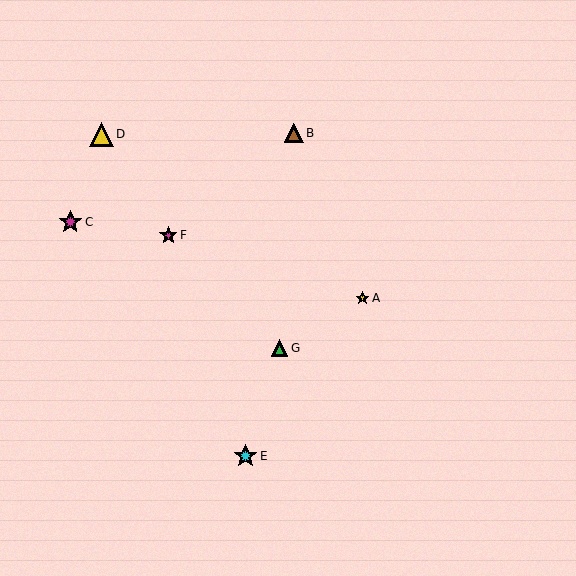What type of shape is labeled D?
Shape D is a yellow triangle.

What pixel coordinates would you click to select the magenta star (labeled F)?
Click at (168, 235) to select the magenta star F.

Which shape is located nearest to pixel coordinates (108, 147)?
The yellow triangle (labeled D) at (102, 134) is nearest to that location.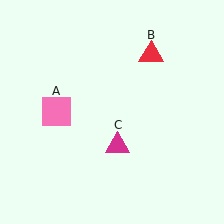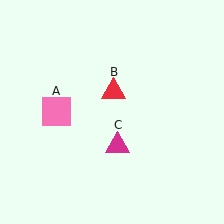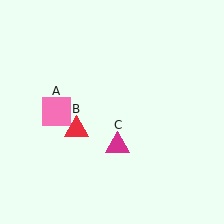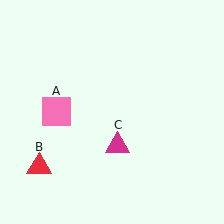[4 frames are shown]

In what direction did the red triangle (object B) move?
The red triangle (object B) moved down and to the left.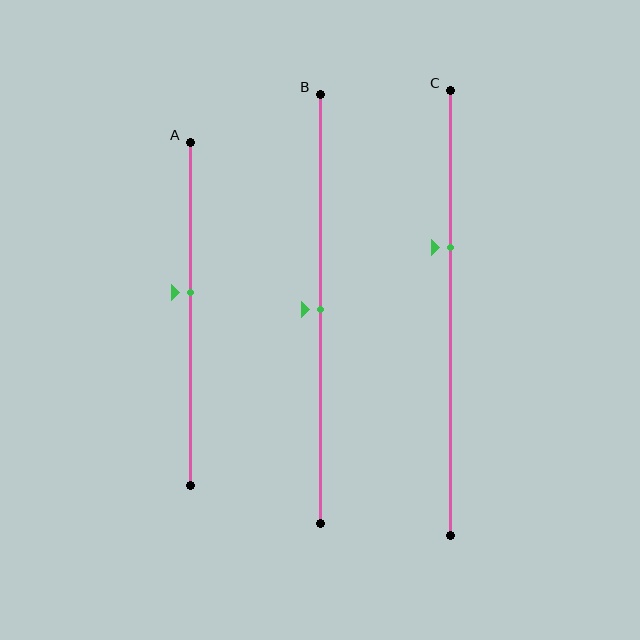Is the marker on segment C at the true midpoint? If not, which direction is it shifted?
No, the marker on segment C is shifted upward by about 15% of the segment length.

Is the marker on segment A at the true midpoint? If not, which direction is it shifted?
No, the marker on segment A is shifted upward by about 6% of the segment length.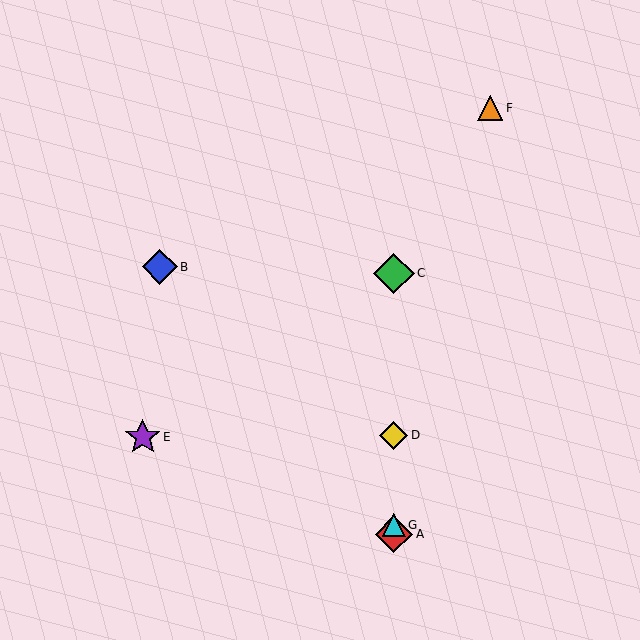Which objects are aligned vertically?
Objects A, C, D, G are aligned vertically.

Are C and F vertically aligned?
No, C is at x≈394 and F is at x≈490.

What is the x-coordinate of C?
Object C is at x≈394.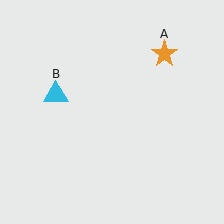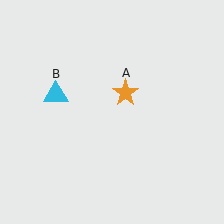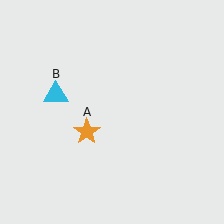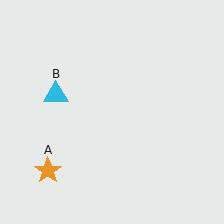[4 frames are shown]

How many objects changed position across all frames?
1 object changed position: orange star (object A).